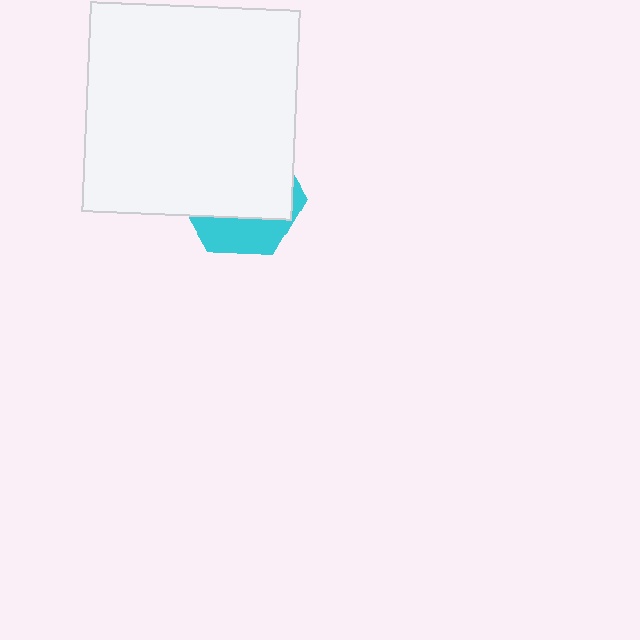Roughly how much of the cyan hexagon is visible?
A small part of it is visible (roughly 31%).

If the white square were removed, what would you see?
You would see the complete cyan hexagon.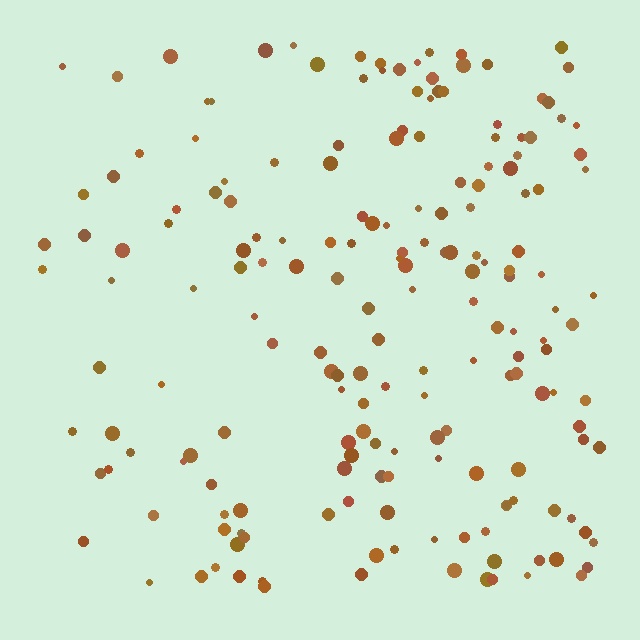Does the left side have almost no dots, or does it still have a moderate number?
Still a moderate number, just noticeably fewer than the right.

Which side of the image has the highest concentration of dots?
The right.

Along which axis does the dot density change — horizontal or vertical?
Horizontal.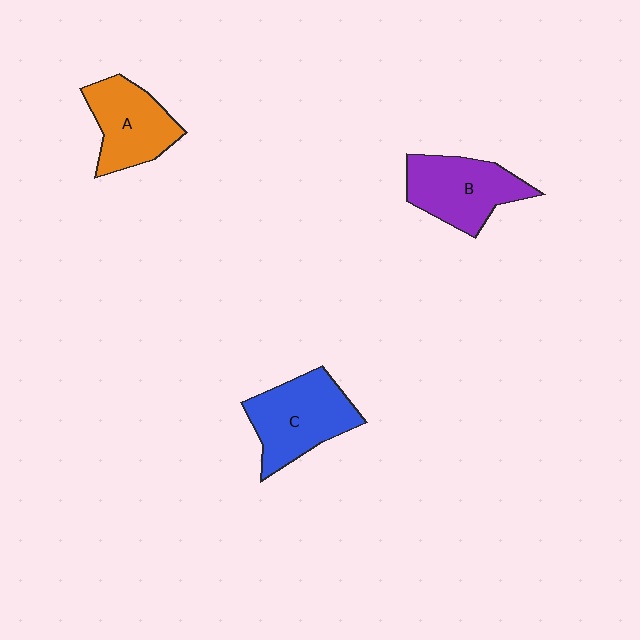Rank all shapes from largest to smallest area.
From largest to smallest: C (blue), B (purple), A (orange).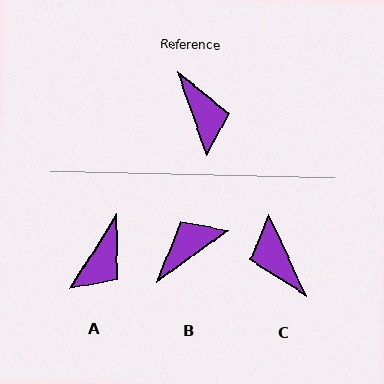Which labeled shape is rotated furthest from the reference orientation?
C, about 174 degrees away.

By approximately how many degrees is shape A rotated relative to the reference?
Approximately 51 degrees clockwise.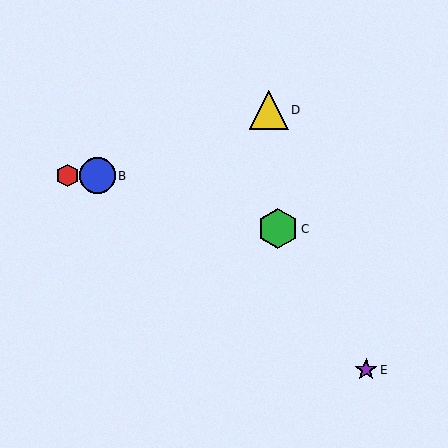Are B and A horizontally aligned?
Yes, both are at y≈176.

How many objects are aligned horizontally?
2 objects (A, B) are aligned horizontally.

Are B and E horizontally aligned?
No, B is at y≈176 and E is at y≈370.